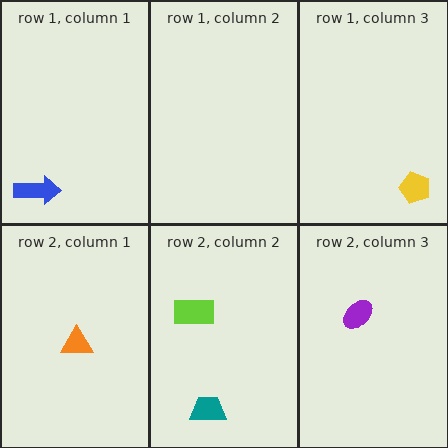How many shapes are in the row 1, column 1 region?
1.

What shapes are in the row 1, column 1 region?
The blue arrow.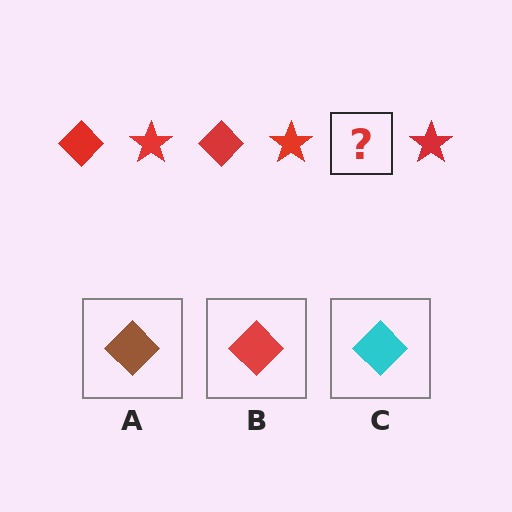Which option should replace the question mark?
Option B.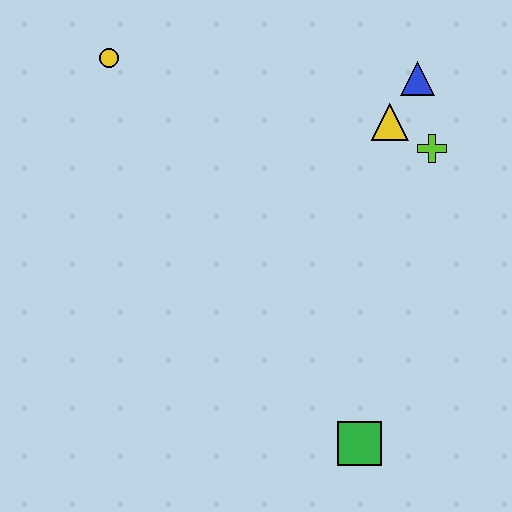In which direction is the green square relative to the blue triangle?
The green square is below the blue triangle.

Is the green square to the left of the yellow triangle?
Yes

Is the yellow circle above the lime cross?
Yes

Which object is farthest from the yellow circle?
The green square is farthest from the yellow circle.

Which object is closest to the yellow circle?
The yellow triangle is closest to the yellow circle.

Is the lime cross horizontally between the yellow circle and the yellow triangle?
No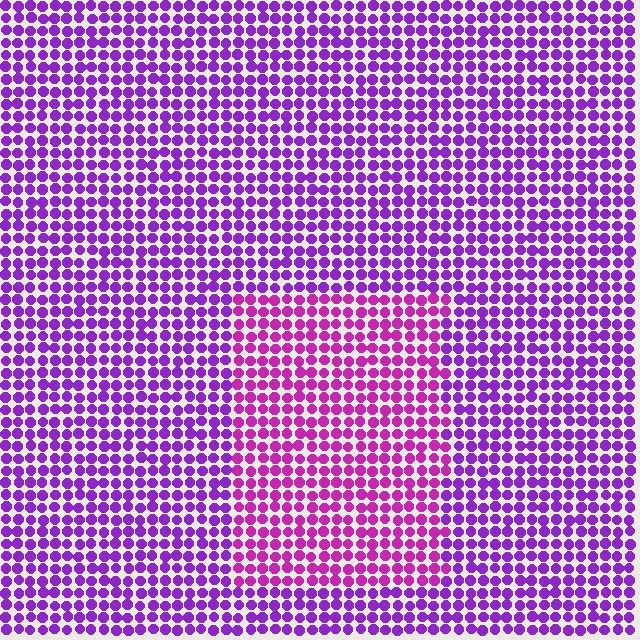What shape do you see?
I see a rectangle.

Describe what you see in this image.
The image is filled with small purple elements in a uniform arrangement. A rectangle-shaped region is visible where the elements are tinted to a slightly different hue, forming a subtle color boundary.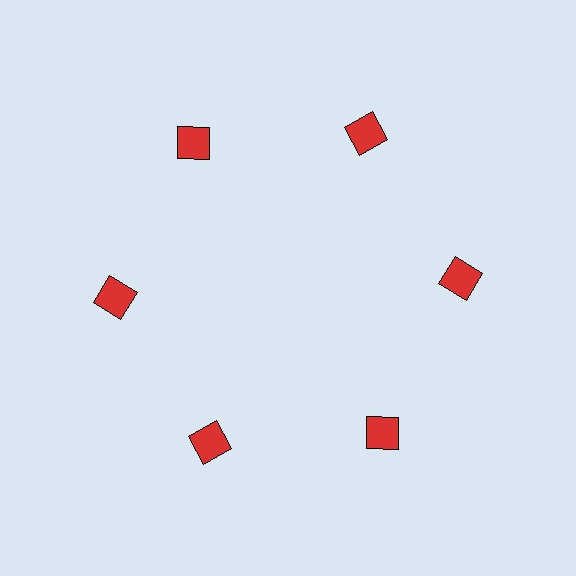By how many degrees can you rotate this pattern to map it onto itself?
The pattern maps onto itself every 60 degrees of rotation.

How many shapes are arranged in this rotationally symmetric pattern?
There are 6 shapes, arranged in 6 groups of 1.